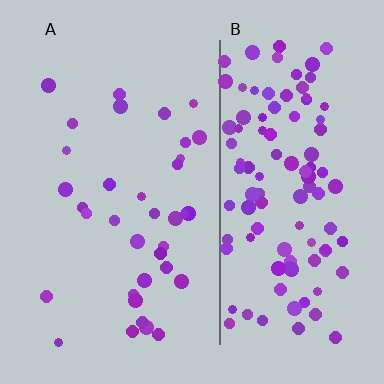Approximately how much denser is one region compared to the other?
Approximately 3.2× — region B over region A.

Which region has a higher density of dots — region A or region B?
B (the right).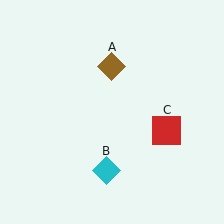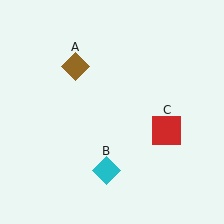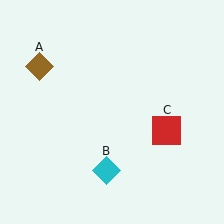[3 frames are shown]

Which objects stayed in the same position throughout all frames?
Cyan diamond (object B) and red square (object C) remained stationary.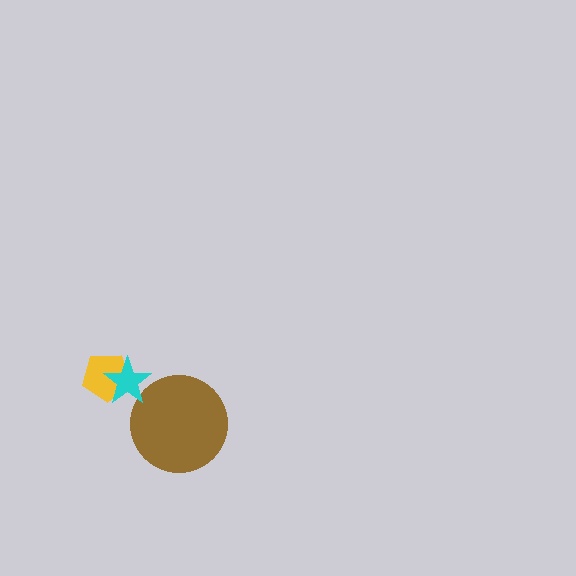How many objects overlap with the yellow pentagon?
1 object overlaps with the yellow pentagon.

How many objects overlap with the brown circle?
0 objects overlap with the brown circle.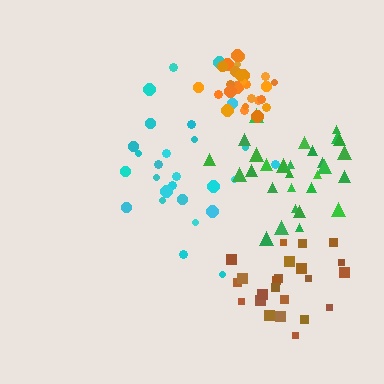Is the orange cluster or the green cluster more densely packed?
Orange.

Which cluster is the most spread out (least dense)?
Cyan.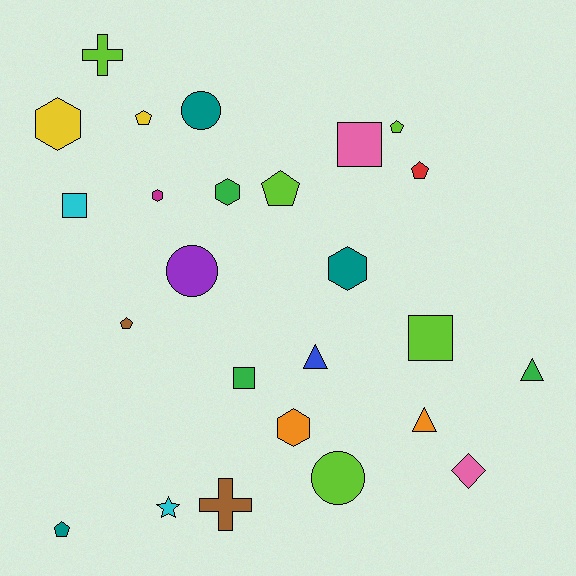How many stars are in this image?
There is 1 star.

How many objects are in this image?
There are 25 objects.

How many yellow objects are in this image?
There are 2 yellow objects.